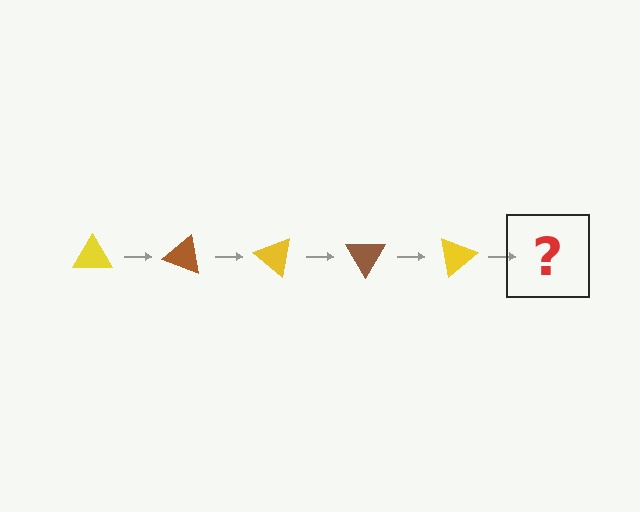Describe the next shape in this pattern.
It should be a brown triangle, rotated 100 degrees from the start.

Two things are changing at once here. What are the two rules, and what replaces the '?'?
The two rules are that it rotates 20 degrees each step and the color cycles through yellow and brown. The '?' should be a brown triangle, rotated 100 degrees from the start.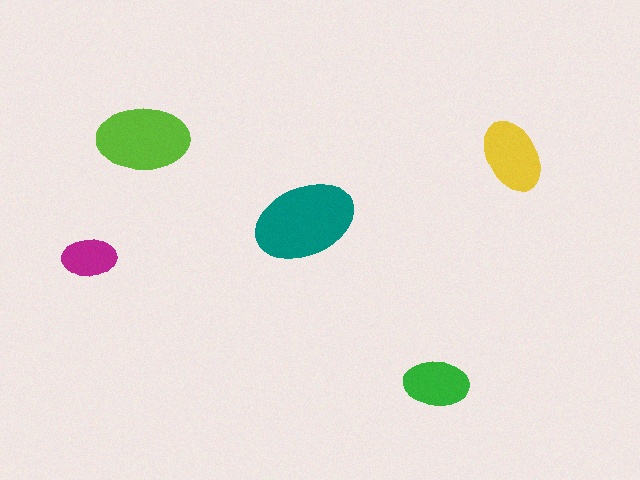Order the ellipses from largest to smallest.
the teal one, the lime one, the yellow one, the green one, the magenta one.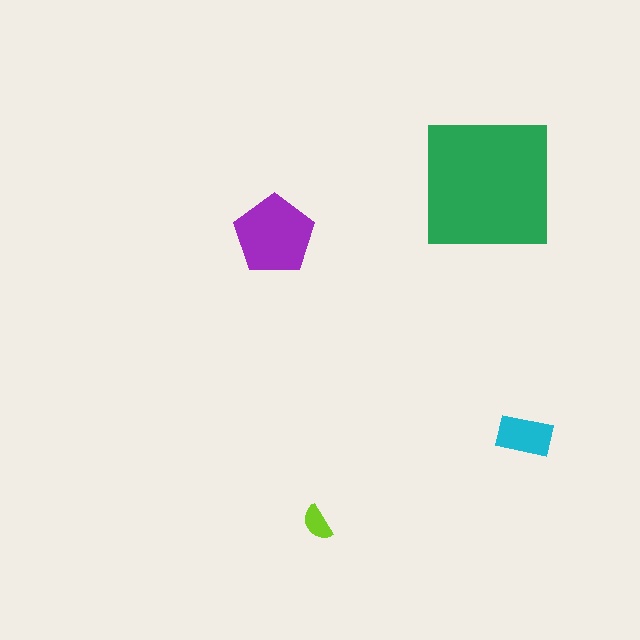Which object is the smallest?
The lime semicircle.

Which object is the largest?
The green square.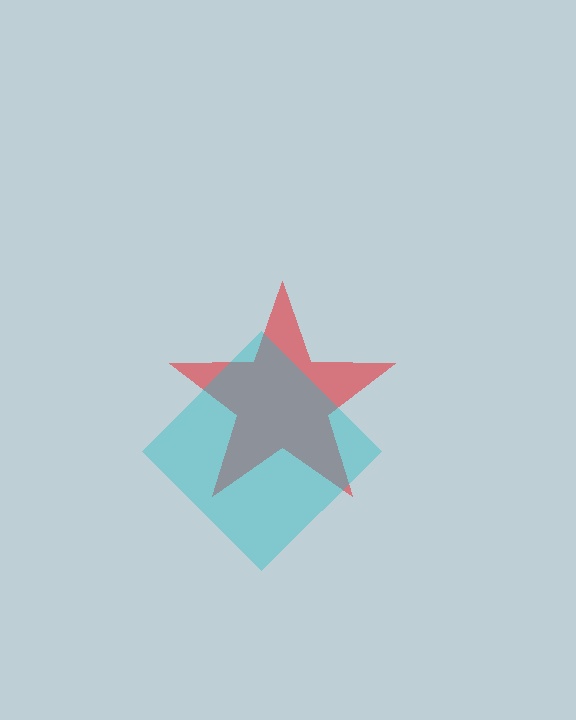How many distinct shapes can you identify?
There are 2 distinct shapes: a red star, a cyan diamond.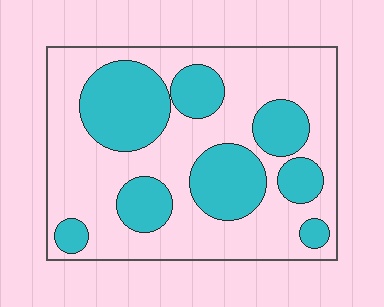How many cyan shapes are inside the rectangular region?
8.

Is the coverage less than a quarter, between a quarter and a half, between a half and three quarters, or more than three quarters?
Between a quarter and a half.